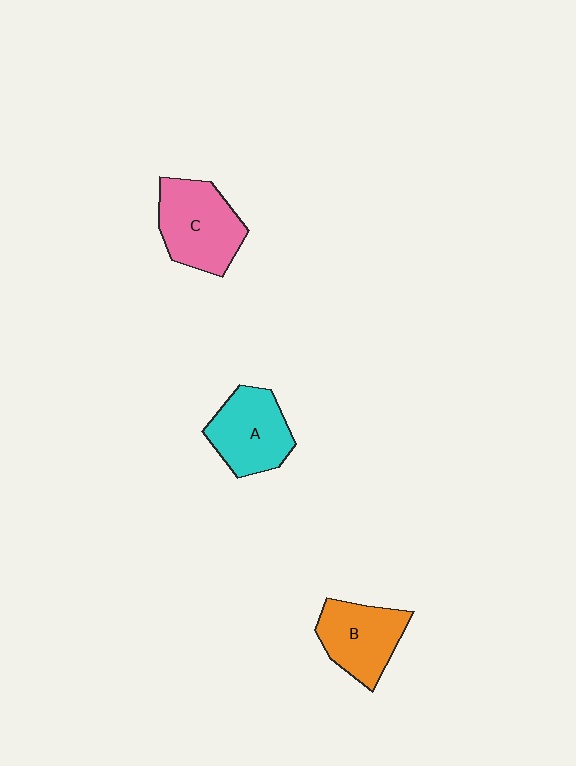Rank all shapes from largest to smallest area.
From largest to smallest: C (pink), A (cyan), B (orange).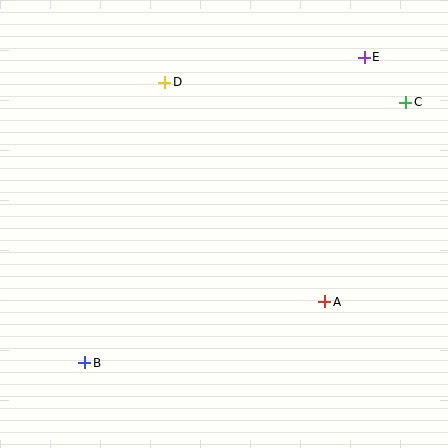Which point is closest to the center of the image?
Point A at (325, 302) is closest to the center.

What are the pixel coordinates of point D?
Point D is at (165, 82).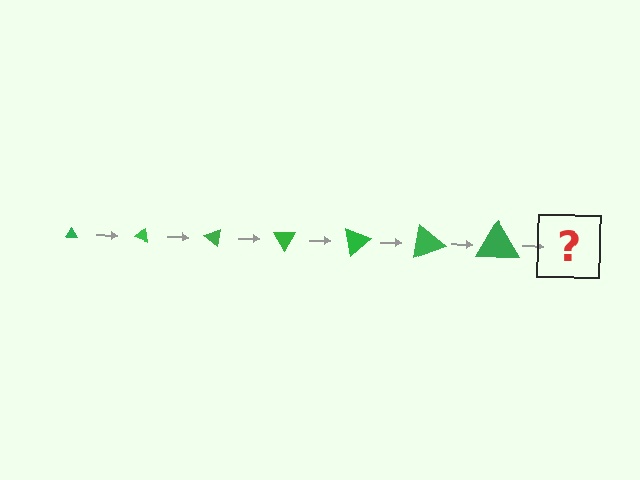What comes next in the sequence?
The next element should be a triangle, larger than the previous one and rotated 140 degrees from the start.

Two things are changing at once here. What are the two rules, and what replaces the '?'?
The two rules are that the triangle grows larger each step and it rotates 20 degrees each step. The '?' should be a triangle, larger than the previous one and rotated 140 degrees from the start.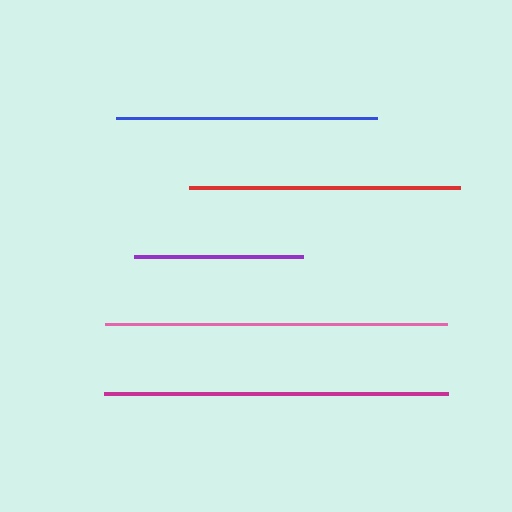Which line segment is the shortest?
The purple line is the shortest at approximately 170 pixels.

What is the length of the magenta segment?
The magenta segment is approximately 344 pixels long.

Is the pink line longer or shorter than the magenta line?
The magenta line is longer than the pink line.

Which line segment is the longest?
The magenta line is the longest at approximately 344 pixels.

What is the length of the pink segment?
The pink segment is approximately 342 pixels long.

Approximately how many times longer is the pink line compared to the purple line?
The pink line is approximately 2.0 times the length of the purple line.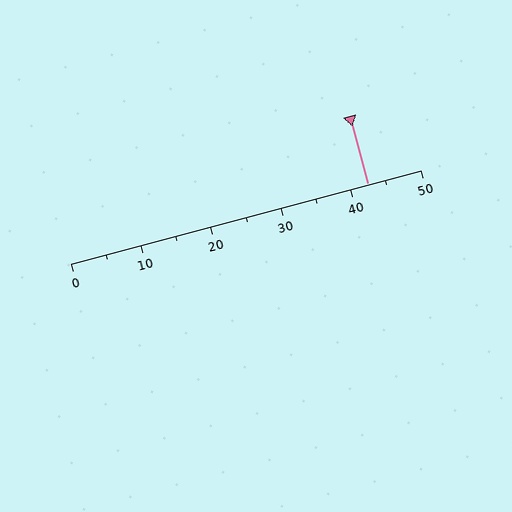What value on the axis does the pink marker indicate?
The marker indicates approximately 42.5.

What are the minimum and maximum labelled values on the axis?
The axis runs from 0 to 50.